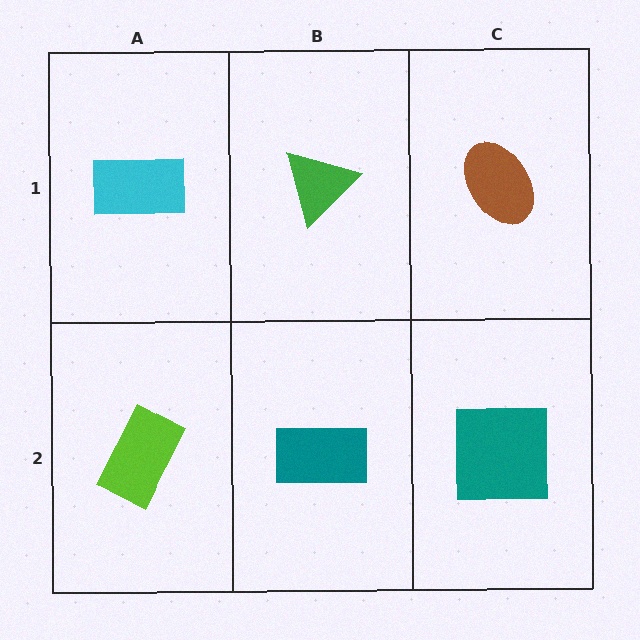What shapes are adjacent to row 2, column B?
A green triangle (row 1, column B), a lime rectangle (row 2, column A), a teal square (row 2, column C).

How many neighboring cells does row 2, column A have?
2.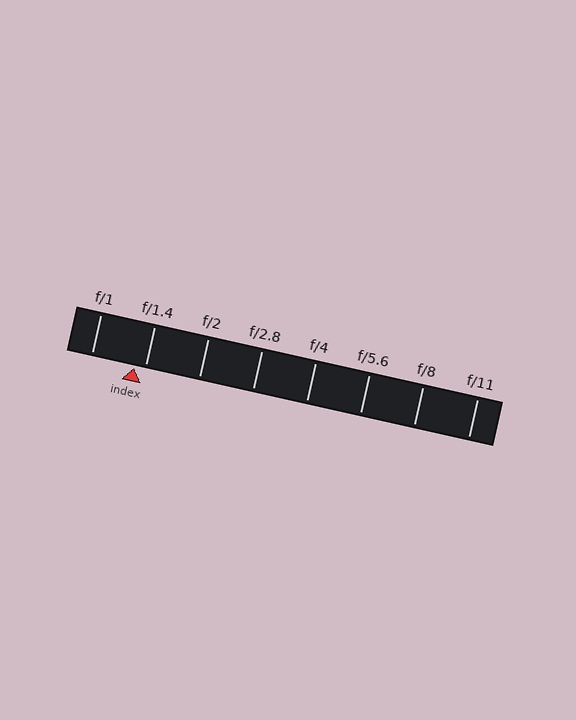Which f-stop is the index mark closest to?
The index mark is closest to f/1.4.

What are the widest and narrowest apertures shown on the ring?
The widest aperture shown is f/1 and the narrowest is f/11.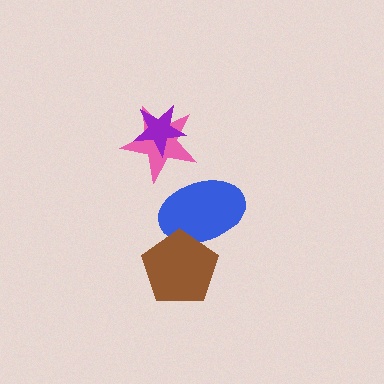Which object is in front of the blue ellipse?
The brown pentagon is in front of the blue ellipse.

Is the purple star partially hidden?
No, no other shape covers it.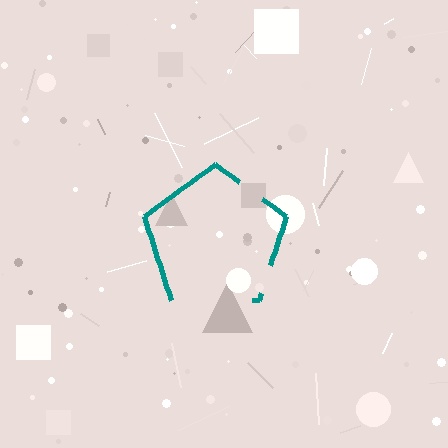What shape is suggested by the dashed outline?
The dashed outline suggests a pentagon.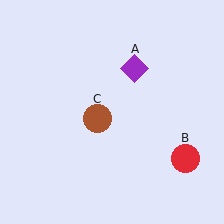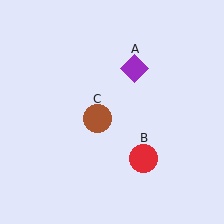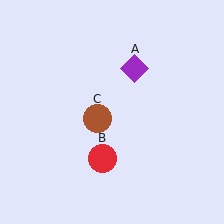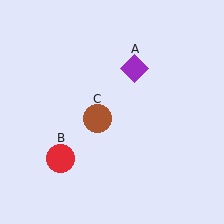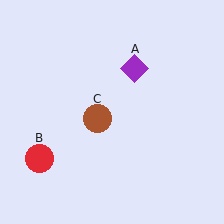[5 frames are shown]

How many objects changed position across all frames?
1 object changed position: red circle (object B).